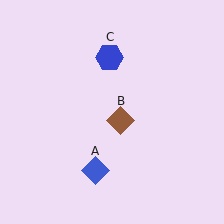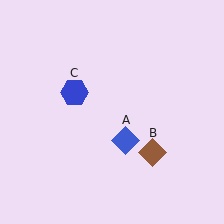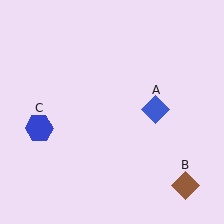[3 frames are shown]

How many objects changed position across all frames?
3 objects changed position: blue diamond (object A), brown diamond (object B), blue hexagon (object C).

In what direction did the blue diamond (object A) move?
The blue diamond (object A) moved up and to the right.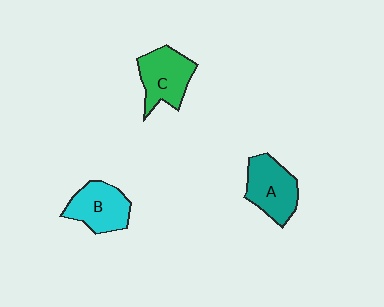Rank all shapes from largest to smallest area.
From largest to smallest: C (green), A (teal), B (cyan).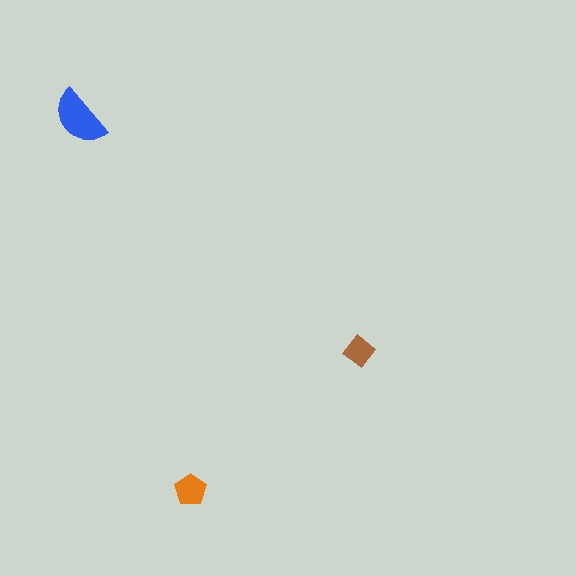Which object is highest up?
The blue semicircle is topmost.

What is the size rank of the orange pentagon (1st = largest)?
2nd.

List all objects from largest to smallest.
The blue semicircle, the orange pentagon, the brown diamond.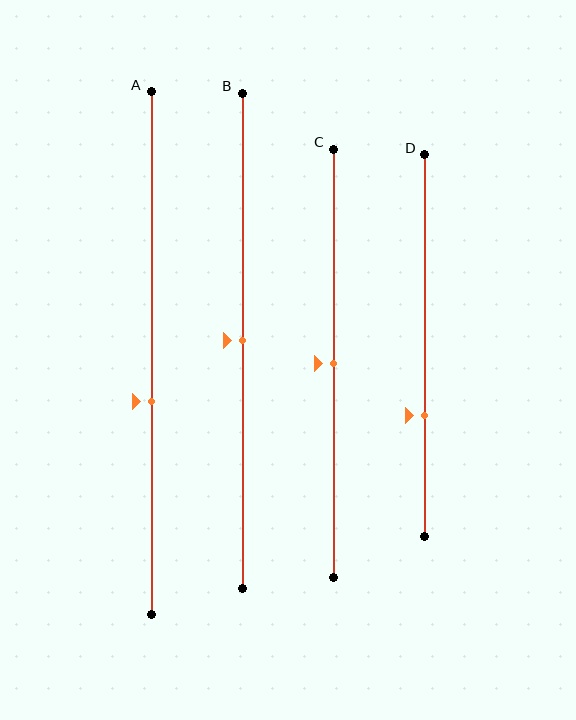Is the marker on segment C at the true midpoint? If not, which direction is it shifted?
Yes, the marker on segment C is at the true midpoint.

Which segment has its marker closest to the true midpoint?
Segment B has its marker closest to the true midpoint.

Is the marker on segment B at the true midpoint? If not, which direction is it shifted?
Yes, the marker on segment B is at the true midpoint.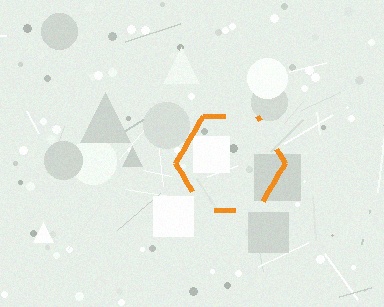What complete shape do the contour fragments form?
The contour fragments form a hexagon.